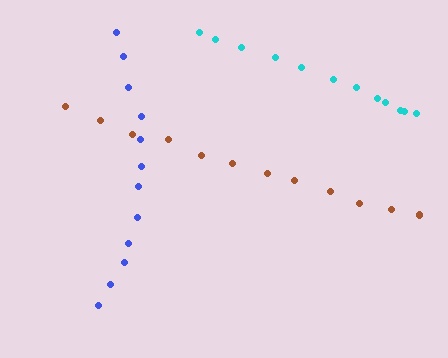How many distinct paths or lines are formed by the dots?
There are 3 distinct paths.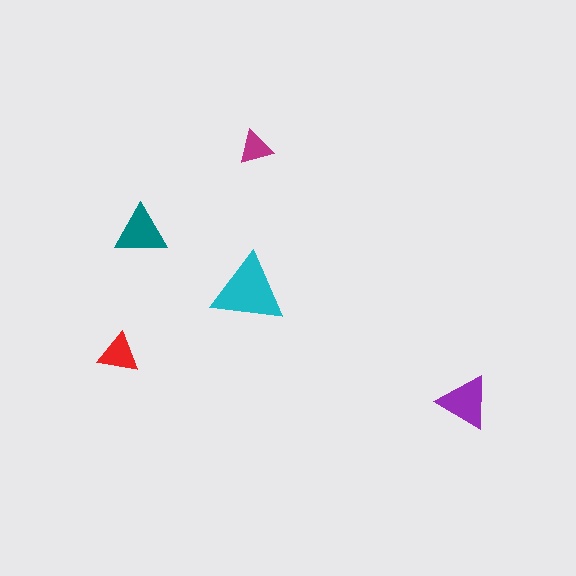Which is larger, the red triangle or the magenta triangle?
The red one.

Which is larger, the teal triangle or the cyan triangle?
The cyan one.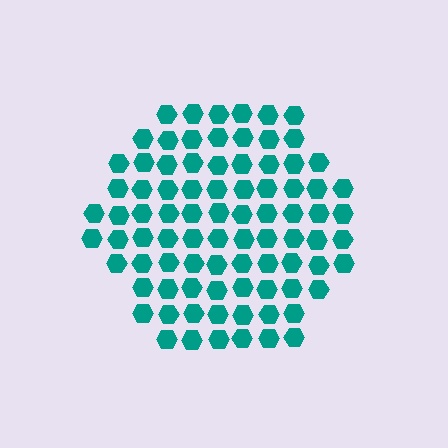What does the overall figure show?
The overall figure shows a hexagon.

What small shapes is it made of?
It is made of small hexagons.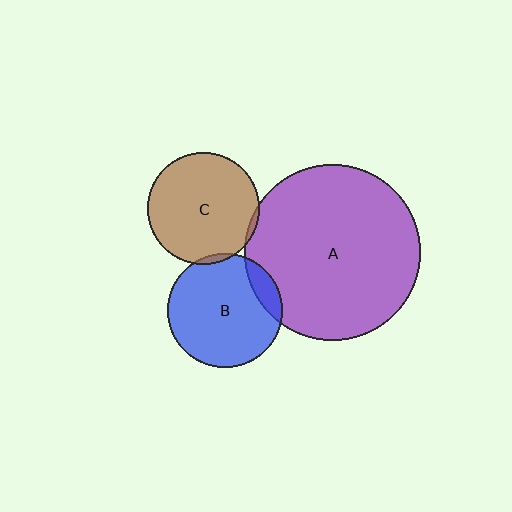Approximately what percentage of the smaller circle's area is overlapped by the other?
Approximately 10%.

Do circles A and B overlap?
Yes.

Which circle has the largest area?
Circle A (purple).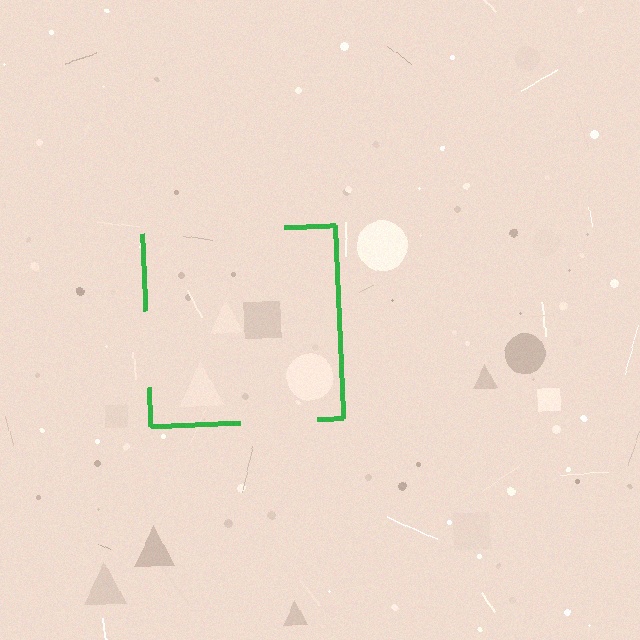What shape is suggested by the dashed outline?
The dashed outline suggests a square.